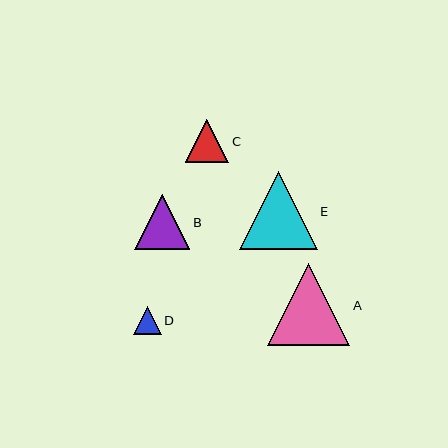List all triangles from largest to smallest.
From largest to smallest: A, E, B, C, D.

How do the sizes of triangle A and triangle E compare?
Triangle A and triangle E are approximately the same size.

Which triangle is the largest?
Triangle A is the largest with a size of approximately 82 pixels.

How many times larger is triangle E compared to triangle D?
Triangle E is approximately 2.8 times the size of triangle D.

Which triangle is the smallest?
Triangle D is the smallest with a size of approximately 28 pixels.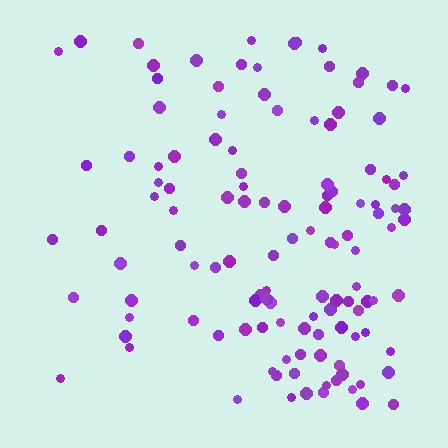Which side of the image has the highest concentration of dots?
The right.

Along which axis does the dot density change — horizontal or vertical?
Horizontal.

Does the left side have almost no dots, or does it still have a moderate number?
Still a moderate number, just noticeably fewer than the right.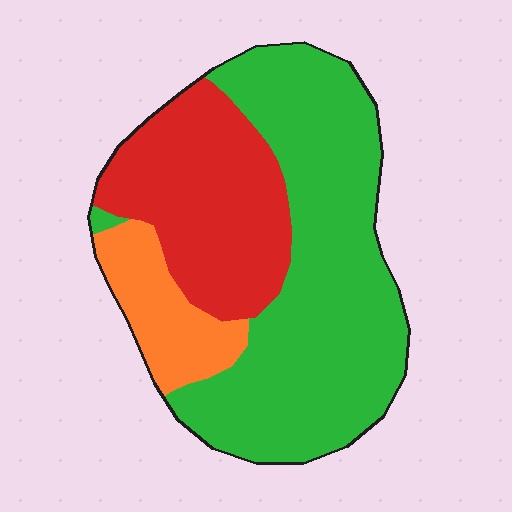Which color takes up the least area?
Orange, at roughly 15%.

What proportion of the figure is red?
Red takes up between a quarter and a half of the figure.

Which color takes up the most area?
Green, at roughly 55%.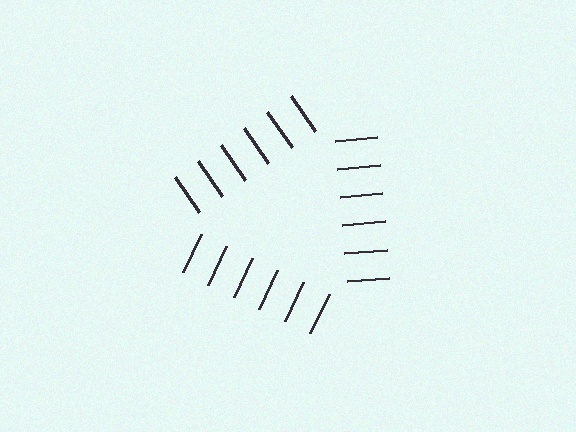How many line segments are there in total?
18 — 6 along each of the 3 edges.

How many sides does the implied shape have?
3 sides — the line-ends trace a triangle.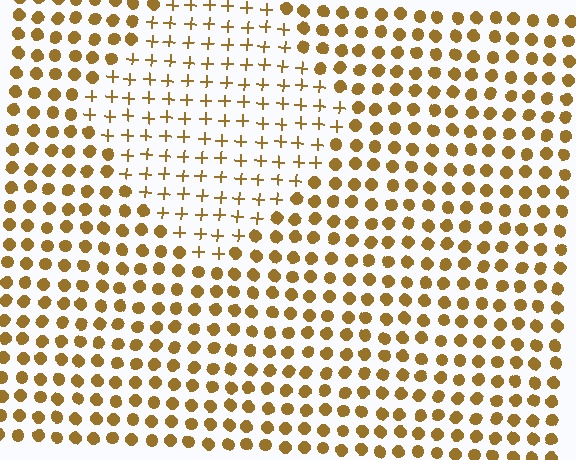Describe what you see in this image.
The image is filled with small brown elements arranged in a uniform grid. A diamond-shaped region contains plus signs, while the surrounding area contains circles. The boundary is defined purely by the change in element shape.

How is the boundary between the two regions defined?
The boundary is defined by a change in element shape: plus signs inside vs. circles outside. All elements share the same color and spacing.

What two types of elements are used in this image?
The image uses plus signs inside the diamond region and circles outside it.